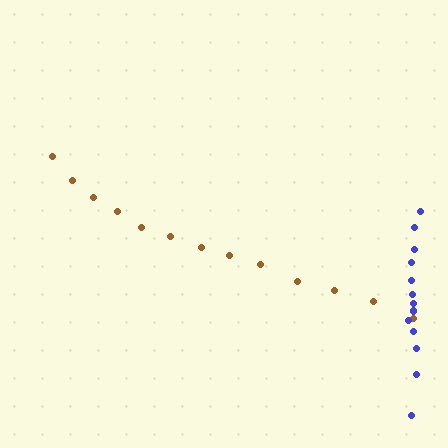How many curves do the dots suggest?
There are 2 distinct paths.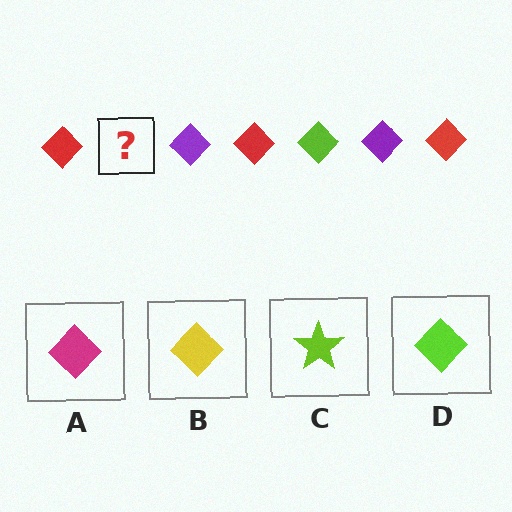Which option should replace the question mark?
Option D.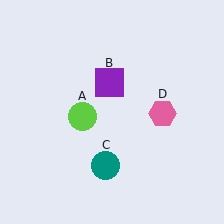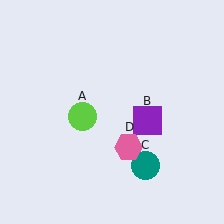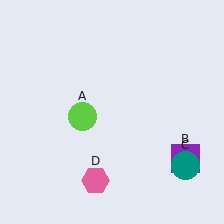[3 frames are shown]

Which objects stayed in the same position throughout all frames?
Lime circle (object A) remained stationary.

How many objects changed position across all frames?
3 objects changed position: purple square (object B), teal circle (object C), pink hexagon (object D).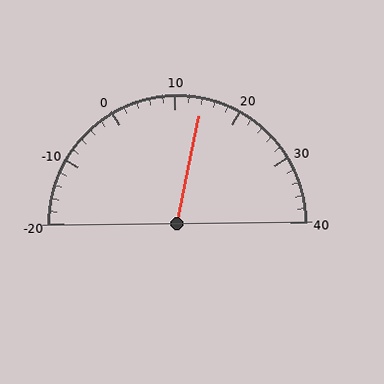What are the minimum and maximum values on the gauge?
The gauge ranges from -20 to 40.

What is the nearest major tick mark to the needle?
The nearest major tick mark is 10.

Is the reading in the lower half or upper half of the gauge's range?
The reading is in the upper half of the range (-20 to 40).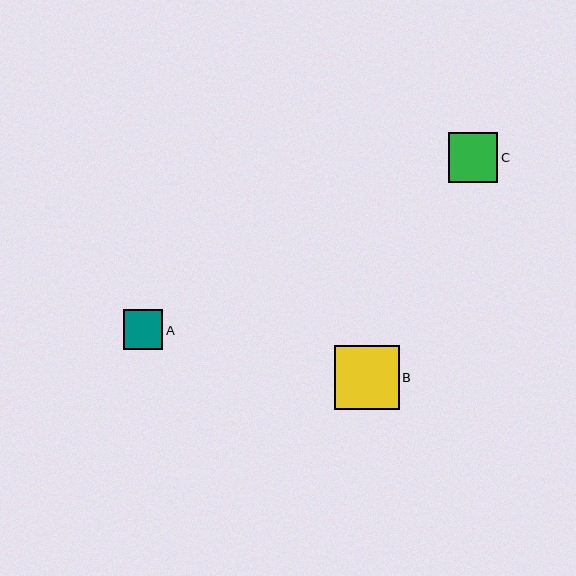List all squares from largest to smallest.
From largest to smallest: B, C, A.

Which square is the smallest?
Square A is the smallest with a size of approximately 40 pixels.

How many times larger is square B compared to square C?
Square B is approximately 1.3 times the size of square C.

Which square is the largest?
Square B is the largest with a size of approximately 64 pixels.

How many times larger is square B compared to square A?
Square B is approximately 1.6 times the size of square A.